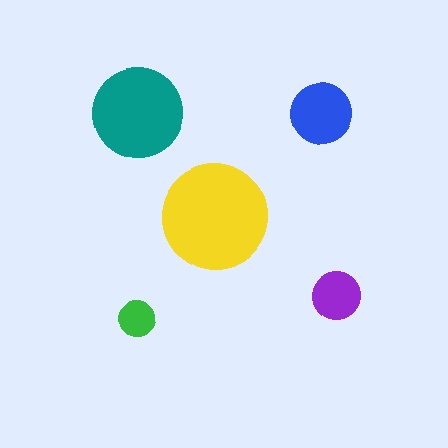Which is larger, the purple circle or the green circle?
The purple one.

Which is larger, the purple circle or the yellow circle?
The yellow one.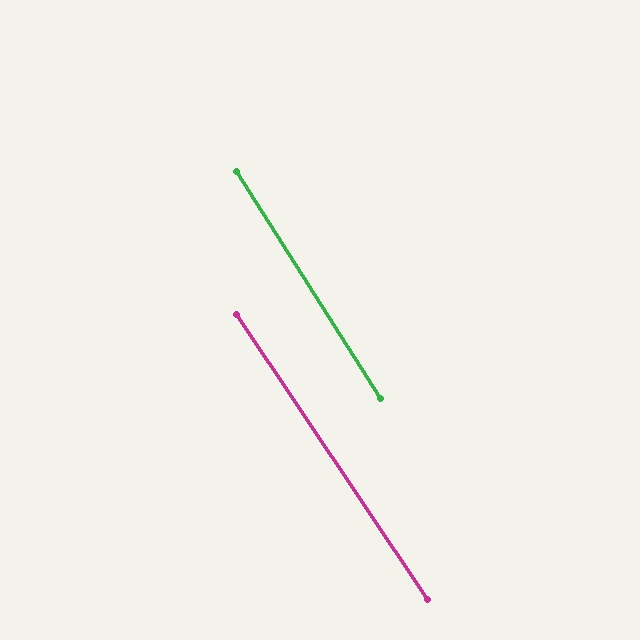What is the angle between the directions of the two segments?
Approximately 1 degree.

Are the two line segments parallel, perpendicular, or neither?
Parallel — their directions differ by only 1.4°.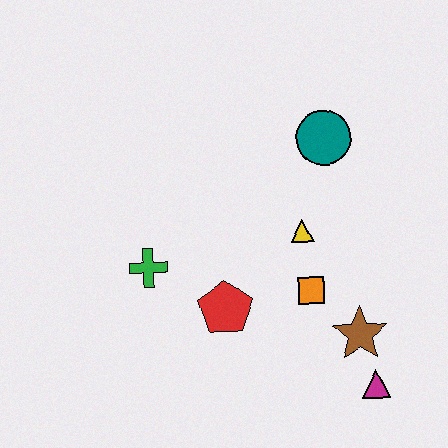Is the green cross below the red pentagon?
No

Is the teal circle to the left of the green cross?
No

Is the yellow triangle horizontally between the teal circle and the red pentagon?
Yes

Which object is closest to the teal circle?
The yellow triangle is closest to the teal circle.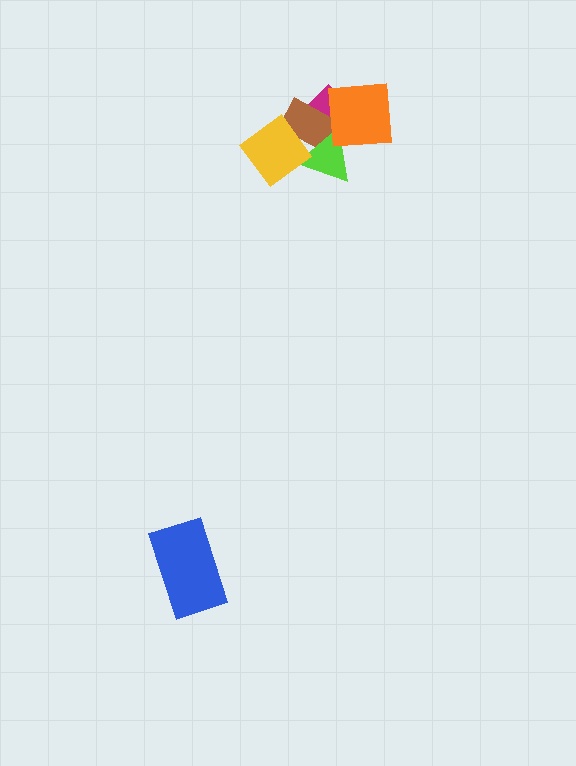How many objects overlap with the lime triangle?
4 objects overlap with the lime triangle.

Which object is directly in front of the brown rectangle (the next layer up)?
The lime triangle is directly in front of the brown rectangle.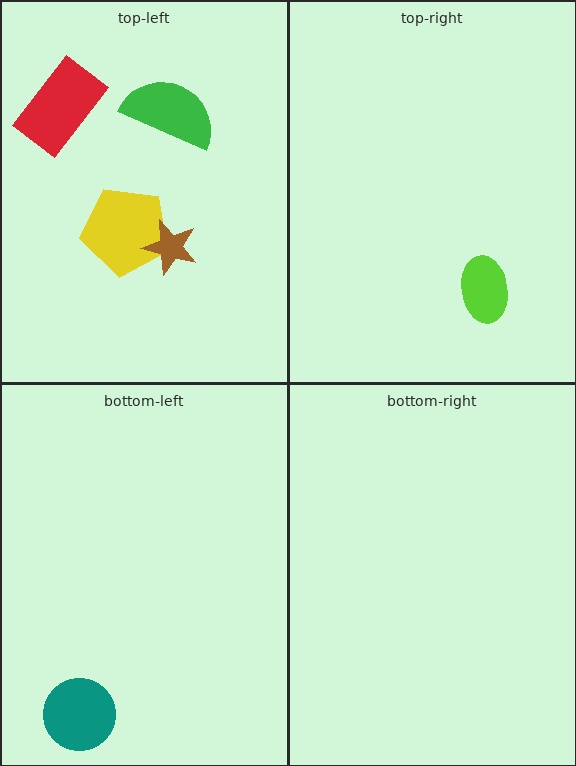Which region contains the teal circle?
The bottom-left region.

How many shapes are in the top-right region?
1.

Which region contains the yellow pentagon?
The top-left region.